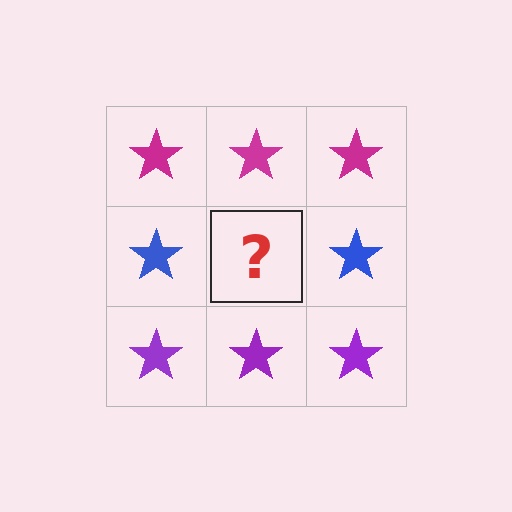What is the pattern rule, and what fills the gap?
The rule is that each row has a consistent color. The gap should be filled with a blue star.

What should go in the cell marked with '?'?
The missing cell should contain a blue star.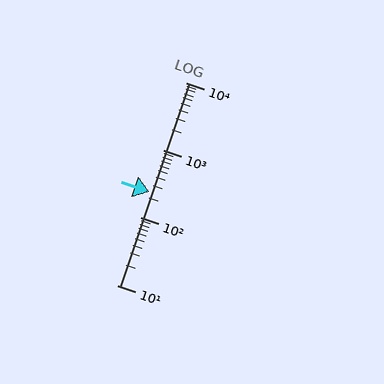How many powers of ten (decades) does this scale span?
The scale spans 3 decades, from 10 to 10000.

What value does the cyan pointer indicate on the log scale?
The pointer indicates approximately 240.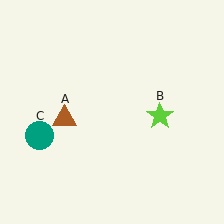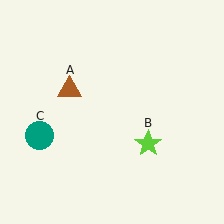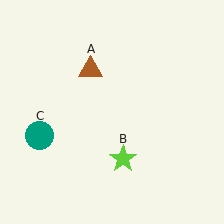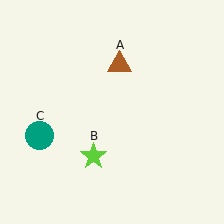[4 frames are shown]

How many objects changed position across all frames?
2 objects changed position: brown triangle (object A), lime star (object B).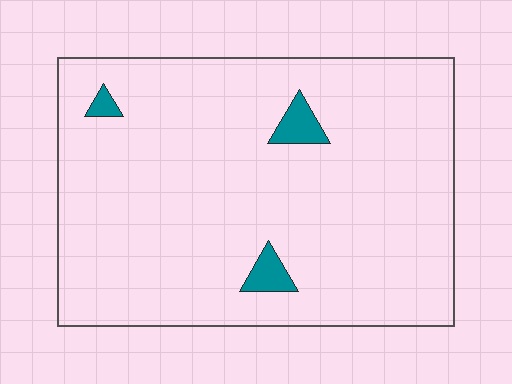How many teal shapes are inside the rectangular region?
3.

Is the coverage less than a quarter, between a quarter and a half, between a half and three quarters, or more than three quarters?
Less than a quarter.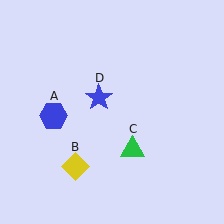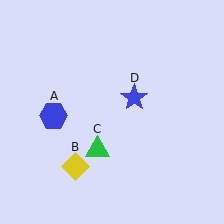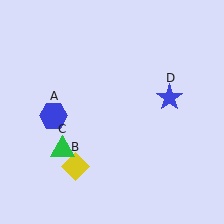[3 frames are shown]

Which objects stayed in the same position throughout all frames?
Blue hexagon (object A) and yellow diamond (object B) remained stationary.